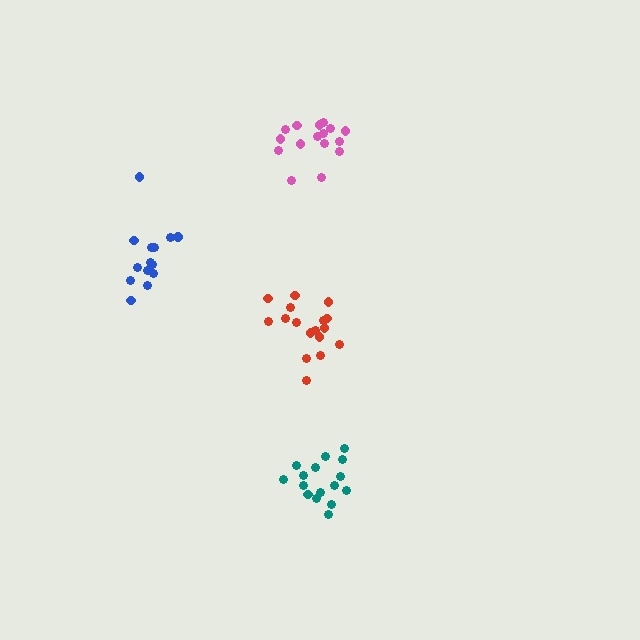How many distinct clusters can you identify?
There are 4 distinct clusters.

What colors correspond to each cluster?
The clusters are colored: pink, teal, blue, red.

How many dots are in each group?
Group 1: 16 dots, Group 2: 16 dots, Group 3: 14 dots, Group 4: 17 dots (63 total).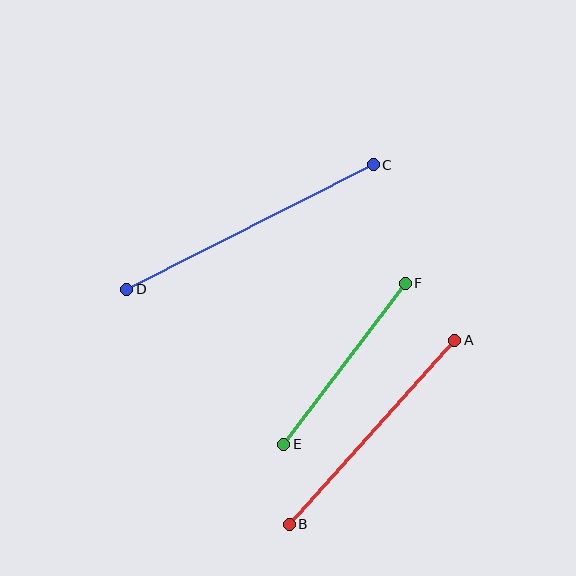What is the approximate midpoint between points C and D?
The midpoint is at approximately (250, 227) pixels.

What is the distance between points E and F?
The distance is approximately 202 pixels.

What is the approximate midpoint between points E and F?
The midpoint is at approximately (344, 364) pixels.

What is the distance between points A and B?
The distance is approximately 248 pixels.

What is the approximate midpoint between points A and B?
The midpoint is at approximately (372, 432) pixels.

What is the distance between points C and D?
The distance is approximately 276 pixels.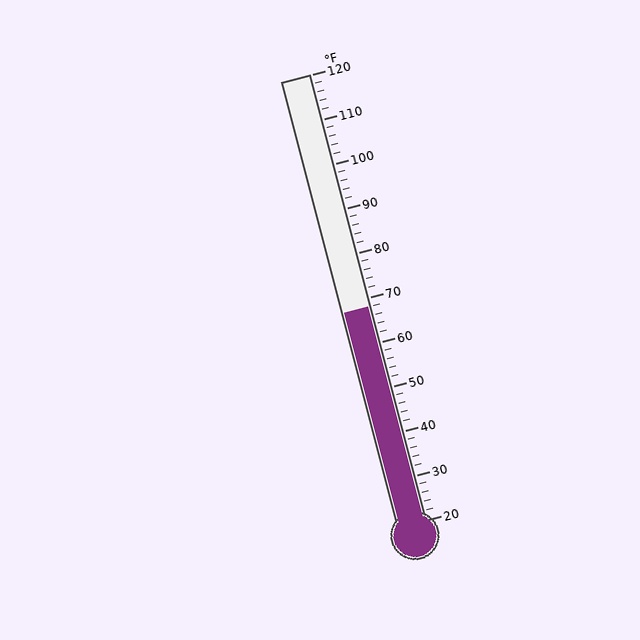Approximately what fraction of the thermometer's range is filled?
The thermometer is filled to approximately 50% of its range.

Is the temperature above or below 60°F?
The temperature is above 60°F.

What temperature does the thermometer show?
The thermometer shows approximately 68°F.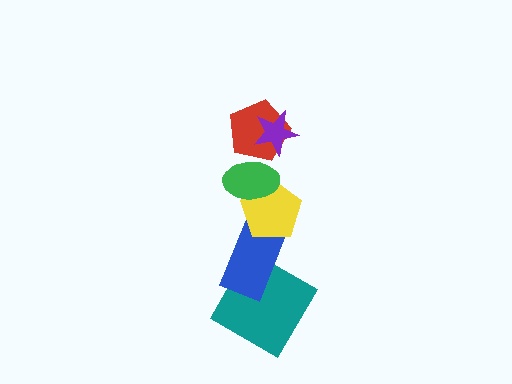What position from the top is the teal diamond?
The teal diamond is 6th from the top.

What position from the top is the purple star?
The purple star is 1st from the top.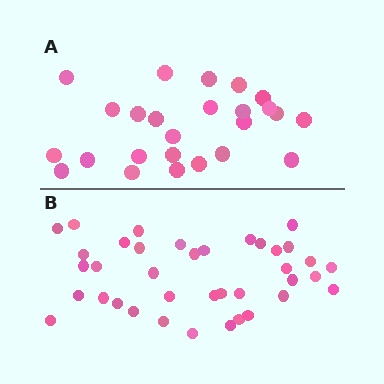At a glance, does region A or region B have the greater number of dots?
Region B (the bottom region) has more dots.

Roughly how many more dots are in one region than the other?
Region B has approximately 15 more dots than region A.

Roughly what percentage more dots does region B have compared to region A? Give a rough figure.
About 50% more.